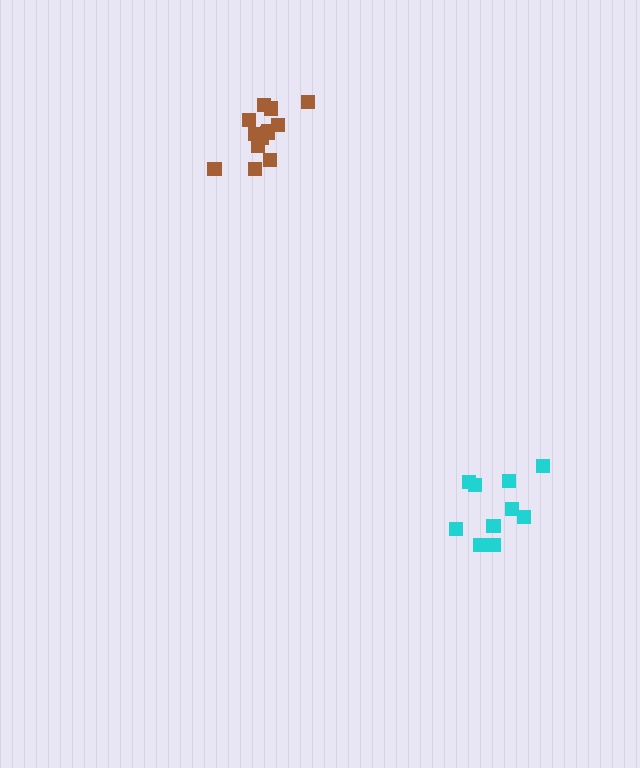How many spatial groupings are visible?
There are 2 spatial groupings.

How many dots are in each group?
Group 1: 10 dots, Group 2: 13 dots (23 total).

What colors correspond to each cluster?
The clusters are colored: cyan, brown.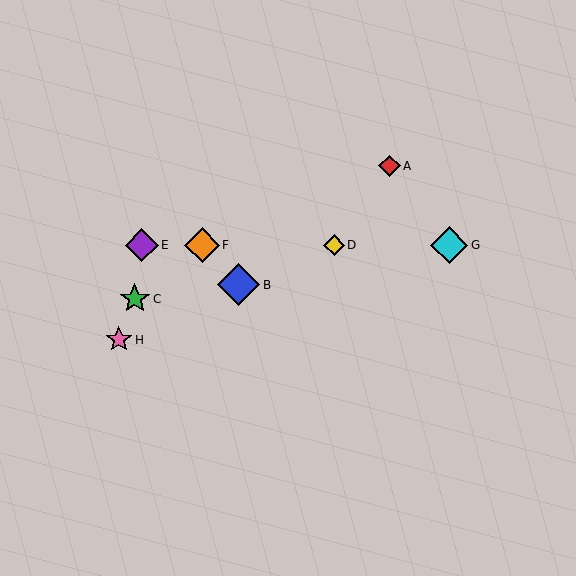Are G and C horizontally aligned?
No, G is at y≈245 and C is at y≈299.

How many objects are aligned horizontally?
4 objects (D, E, F, G) are aligned horizontally.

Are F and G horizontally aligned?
Yes, both are at y≈245.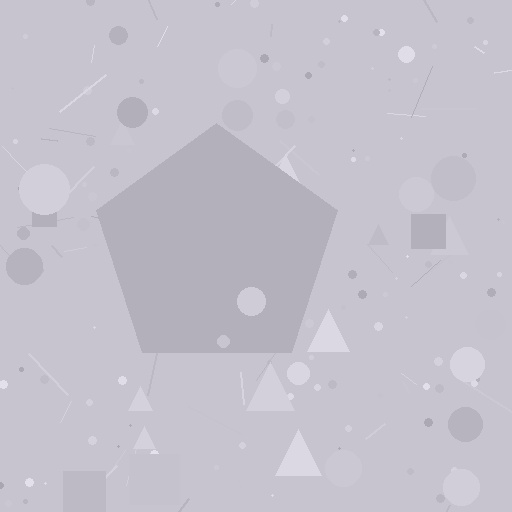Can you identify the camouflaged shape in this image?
The camouflaged shape is a pentagon.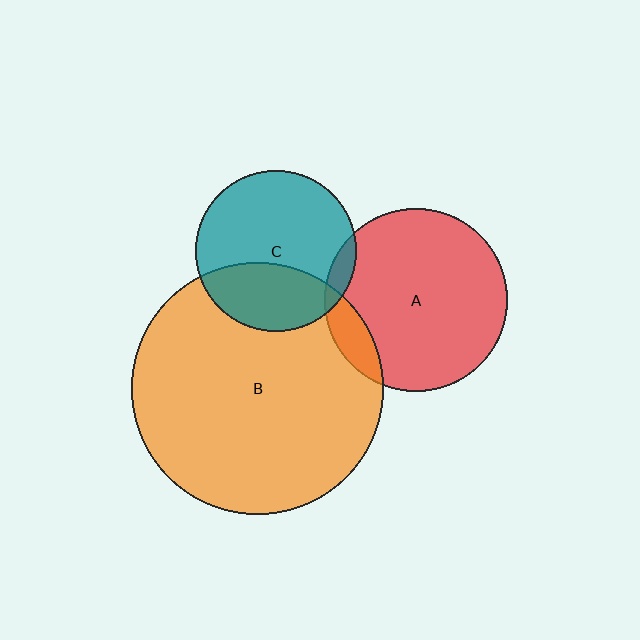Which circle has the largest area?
Circle B (orange).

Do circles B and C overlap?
Yes.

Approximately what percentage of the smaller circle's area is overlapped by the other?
Approximately 35%.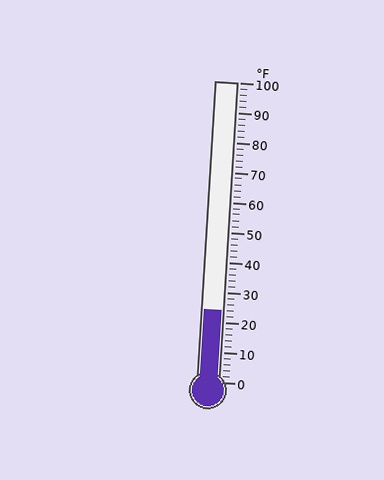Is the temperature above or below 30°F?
The temperature is below 30°F.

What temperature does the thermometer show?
The thermometer shows approximately 24°F.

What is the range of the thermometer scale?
The thermometer scale ranges from 0°F to 100°F.